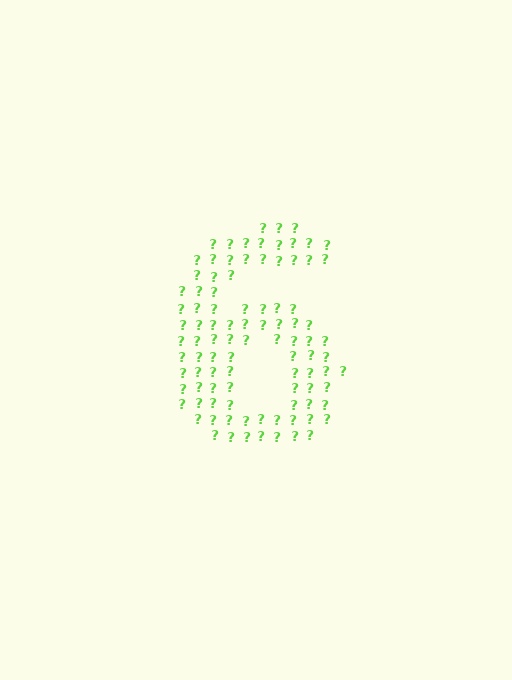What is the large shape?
The large shape is the digit 6.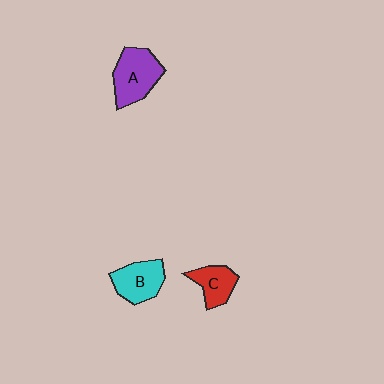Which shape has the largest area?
Shape A (purple).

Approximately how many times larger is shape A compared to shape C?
Approximately 1.6 times.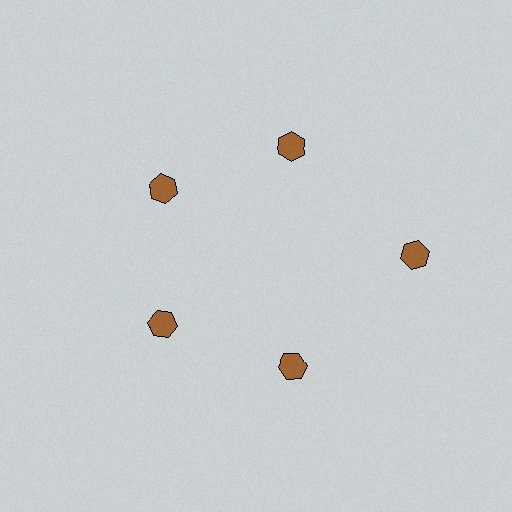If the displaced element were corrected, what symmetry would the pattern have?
It would have 5-fold rotational symmetry — the pattern would map onto itself every 72 degrees.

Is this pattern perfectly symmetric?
No. The 5 brown hexagons are arranged in a ring, but one element near the 3 o'clock position is pushed outward from the center, breaking the 5-fold rotational symmetry.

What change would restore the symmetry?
The symmetry would be restored by moving it inward, back onto the ring so that all 5 hexagons sit at equal angles and equal distance from the center.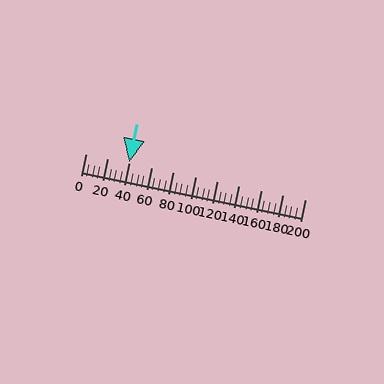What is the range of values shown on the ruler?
The ruler shows values from 0 to 200.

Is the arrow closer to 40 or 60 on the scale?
The arrow is closer to 40.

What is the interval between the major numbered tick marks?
The major tick marks are spaced 20 units apart.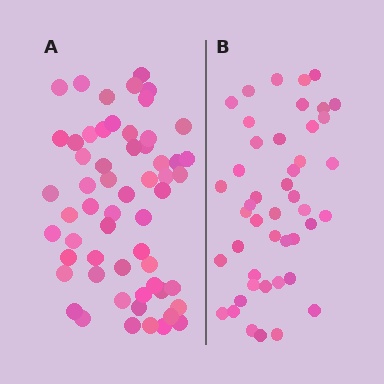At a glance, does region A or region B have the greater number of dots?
Region A (the left region) has more dots.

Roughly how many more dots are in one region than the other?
Region A has approximately 15 more dots than region B.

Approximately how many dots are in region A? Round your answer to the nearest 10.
About 60 dots. (The exact count is 58, which rounds to 60.)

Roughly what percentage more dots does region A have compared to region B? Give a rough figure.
About 30% more.